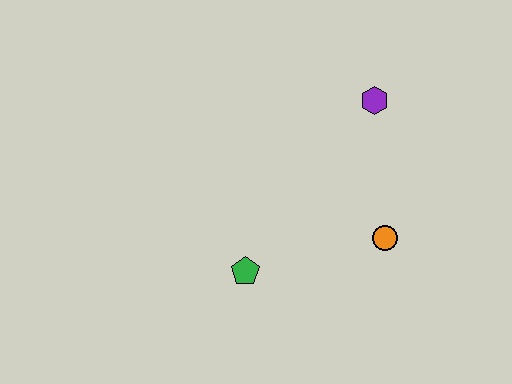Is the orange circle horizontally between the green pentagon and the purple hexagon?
No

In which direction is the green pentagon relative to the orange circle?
The green pentagon is to the left of the orange circle.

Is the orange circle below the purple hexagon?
Yes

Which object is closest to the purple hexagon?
The orange circle is closest to the purple hexagon.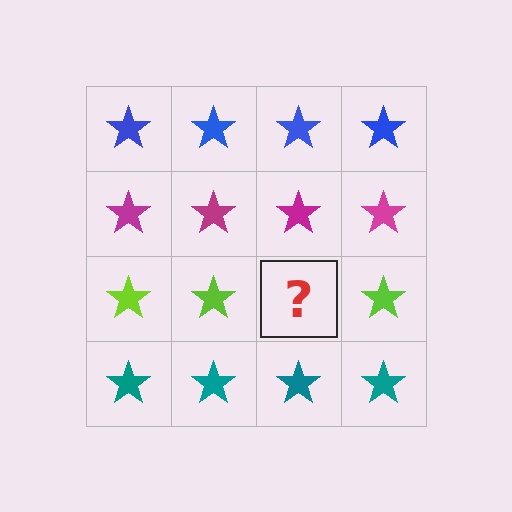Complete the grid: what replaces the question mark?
The question mark should be replaced with a lime star.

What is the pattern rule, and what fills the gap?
The rule is that each row has a consistent color. The gap should be filled with a lime star.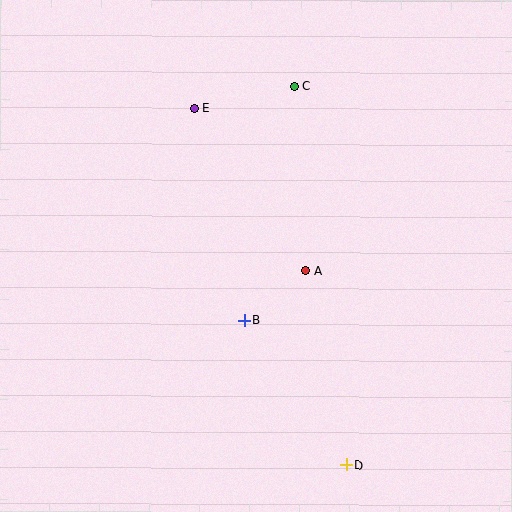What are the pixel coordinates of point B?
Point B is at (244, 320).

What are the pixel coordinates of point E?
Point E is at (194, 108).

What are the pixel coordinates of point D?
Point D is at (346, 465).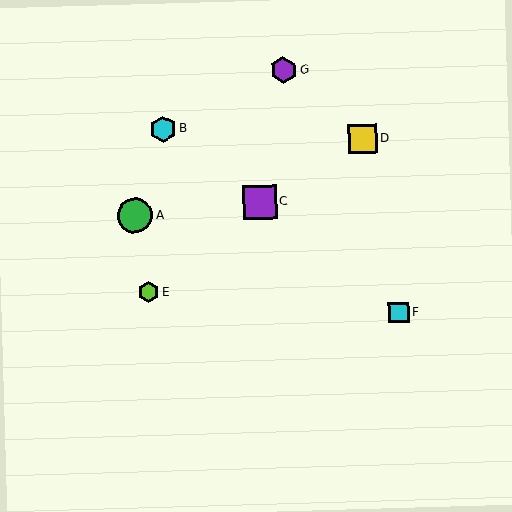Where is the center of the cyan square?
The center of the cyan square is at (399, 312).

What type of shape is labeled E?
Shape E is a lime hexagon.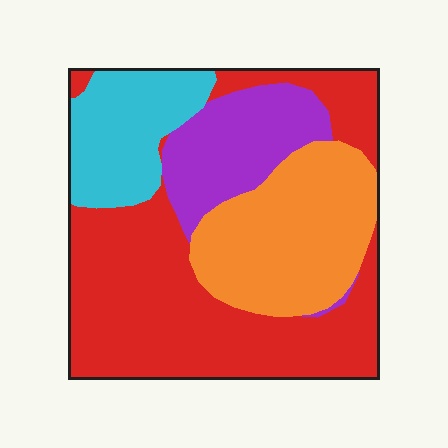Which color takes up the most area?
Red, at roughly 45%.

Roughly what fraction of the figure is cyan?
Cyan covers around 15% of the figure.